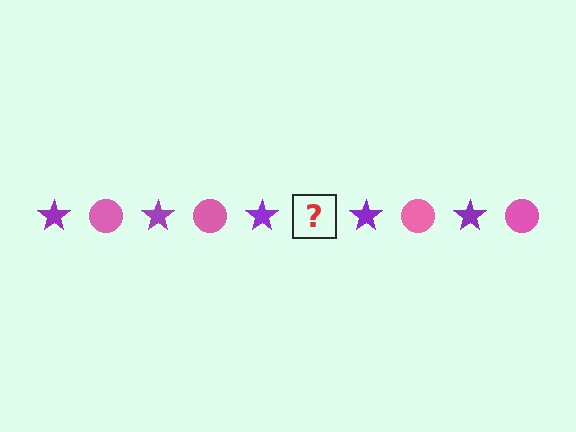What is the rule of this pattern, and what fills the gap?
The rule is that the pattern alternates between purple star and pink circle. The gap should be filled with a pink circle.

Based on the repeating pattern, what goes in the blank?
The blank should be a pink circle.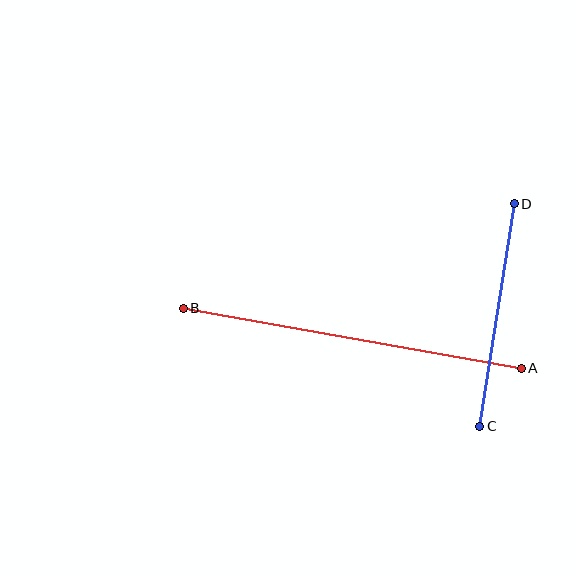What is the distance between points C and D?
The distance is approximately 226 pixels.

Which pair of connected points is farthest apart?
Points A and B are farthest apart.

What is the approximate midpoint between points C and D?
The midpoint is at approximately (497, 315) pixels.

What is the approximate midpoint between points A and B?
The midpoint is at approximately (352, 338) pixels.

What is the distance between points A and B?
The distance is approximately 344 pixels.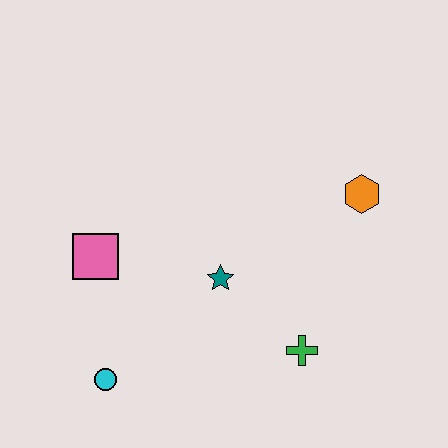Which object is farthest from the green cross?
The pink square is farthest from the green cross.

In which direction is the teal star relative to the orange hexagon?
The teal star is to the left of the orange hexagon.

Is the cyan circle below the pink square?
Yes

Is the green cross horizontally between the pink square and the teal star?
No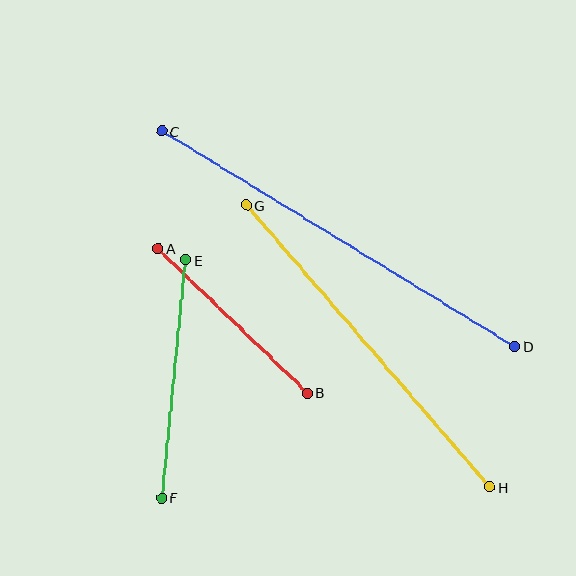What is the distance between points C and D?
The distance is approximately 414 pixels.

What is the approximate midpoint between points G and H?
The midpoint is at approximately (368, 346) pixels.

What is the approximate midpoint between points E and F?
The midpoint is at approximately (174, 379) pixels.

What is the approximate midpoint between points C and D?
The midpoint is at approximately (338, 239) pixels.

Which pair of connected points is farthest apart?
Points C and D are farthest apart.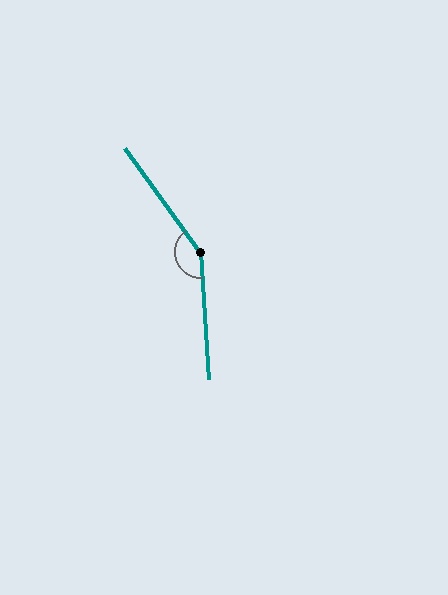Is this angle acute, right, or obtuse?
It is obtuse.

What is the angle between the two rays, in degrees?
Approximately 147 degrees.